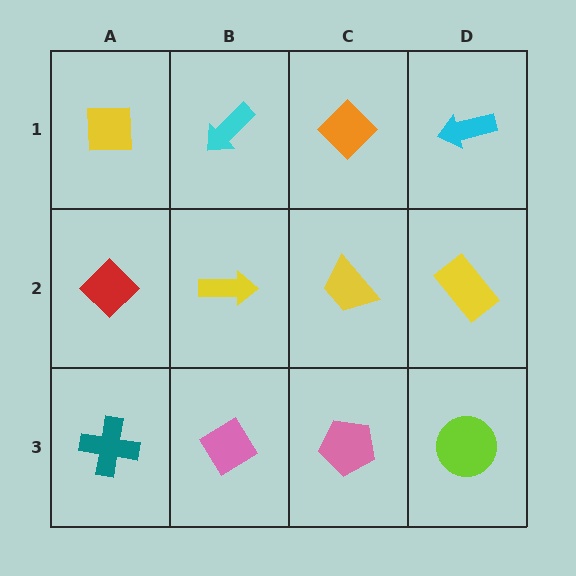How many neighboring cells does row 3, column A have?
2.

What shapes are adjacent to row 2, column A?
A yellow square (row 1, column A), a teal cross (row 3, column A), a yellow arrow (row 2, column B).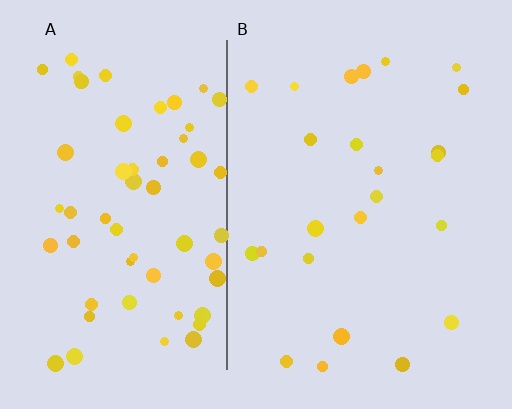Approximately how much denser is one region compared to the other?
Approximately 2.4× — region A over region B.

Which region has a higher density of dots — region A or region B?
A (the left).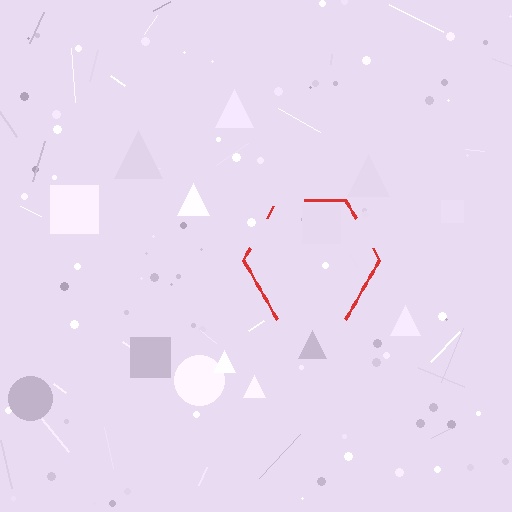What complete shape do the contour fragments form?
The contour fragments form a hexagon.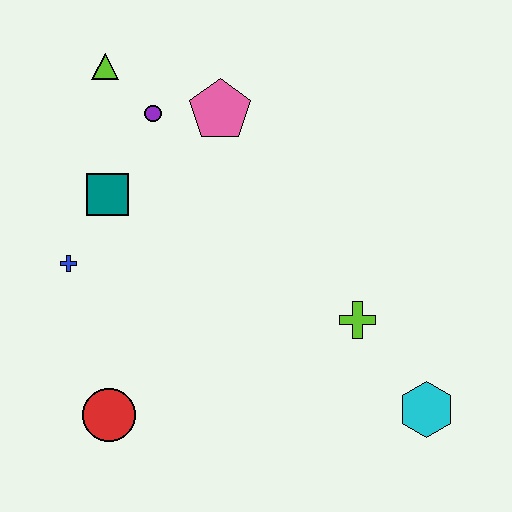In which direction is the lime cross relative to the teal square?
The lime cross is to the right of the teal square.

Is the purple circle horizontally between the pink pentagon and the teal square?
Yes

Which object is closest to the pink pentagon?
The purple circle is closest to the pink pentagon.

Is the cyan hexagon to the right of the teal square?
Yes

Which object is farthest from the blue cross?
The cyan hexagon is farthest from the blue cross.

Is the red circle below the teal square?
Yes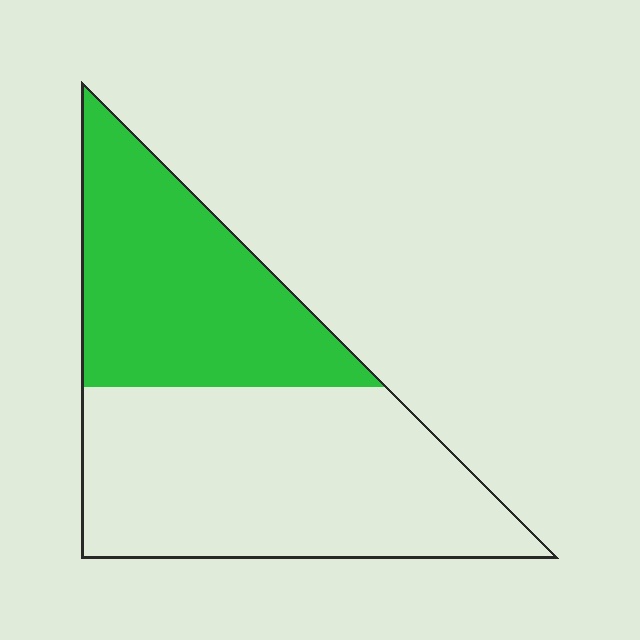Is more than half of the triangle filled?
No.